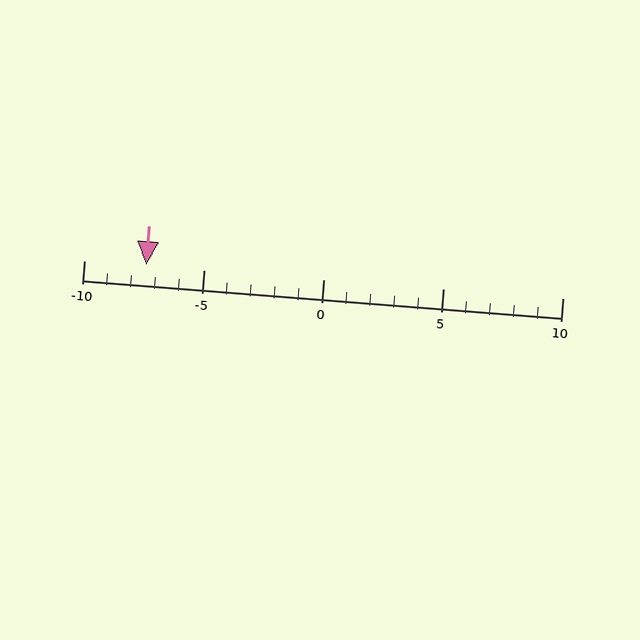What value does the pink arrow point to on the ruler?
The pink arrow points to approximately -7.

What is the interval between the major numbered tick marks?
The major tick marks are spaced 5 units apart.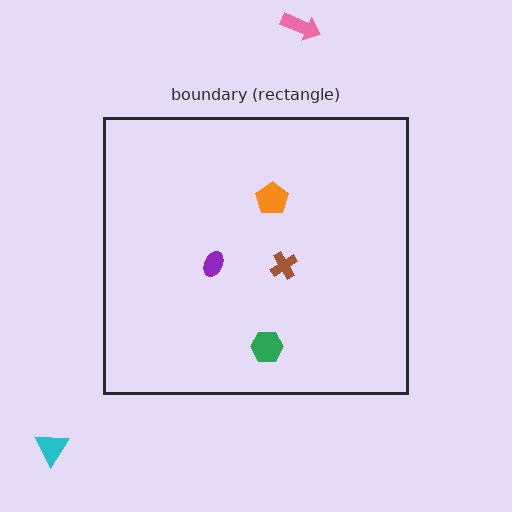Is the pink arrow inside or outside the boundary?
Outside.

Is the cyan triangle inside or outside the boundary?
Outside.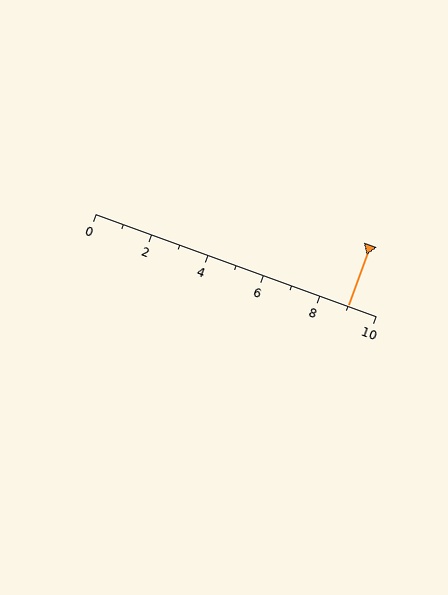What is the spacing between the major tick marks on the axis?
The major ticks are spaced 2 apart.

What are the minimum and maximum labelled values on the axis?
The axis runs from 0 to 10.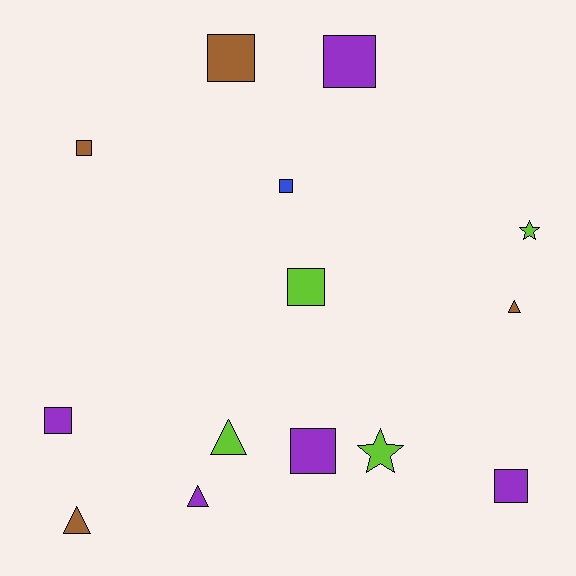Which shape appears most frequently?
Square, with 8 objects.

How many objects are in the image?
There are 14 objects.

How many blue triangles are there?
There are no blue triangles.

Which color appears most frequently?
Purple, with 5 objects.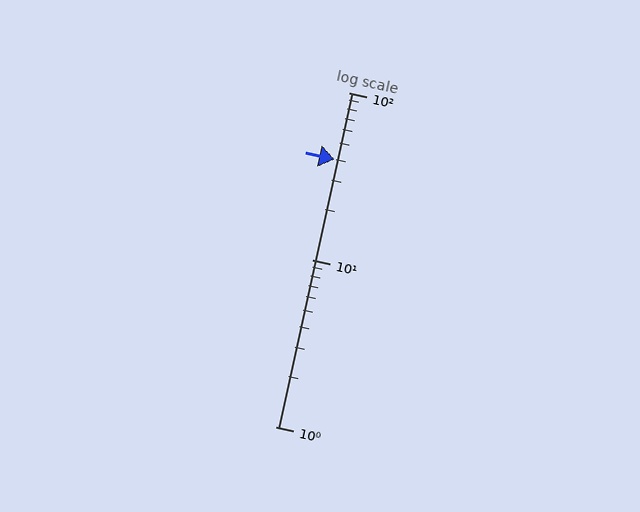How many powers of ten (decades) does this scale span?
The scale spans 2 decades, from 1 to 100.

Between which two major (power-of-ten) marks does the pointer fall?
The pointer is between 10 and 100.